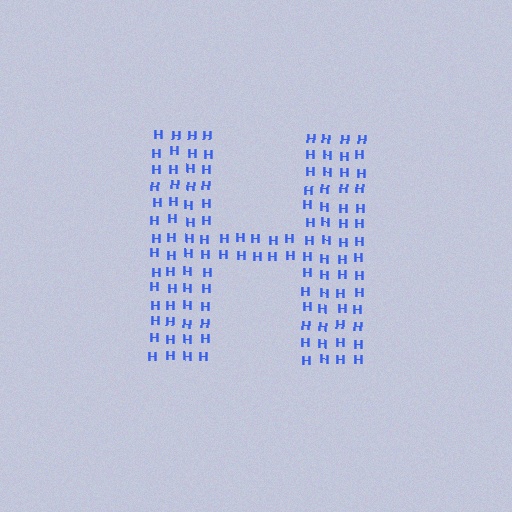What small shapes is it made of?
It is made of small letter H's.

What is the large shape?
The large shape is the letter H.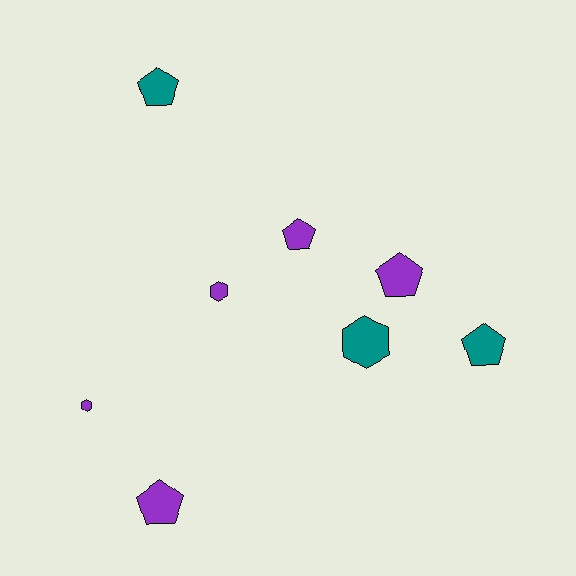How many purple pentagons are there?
There are 3 purple pentagons.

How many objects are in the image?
There are 8 objects.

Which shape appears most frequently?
Pentagon, with 5 objects.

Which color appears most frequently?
Purple, with 5 objects.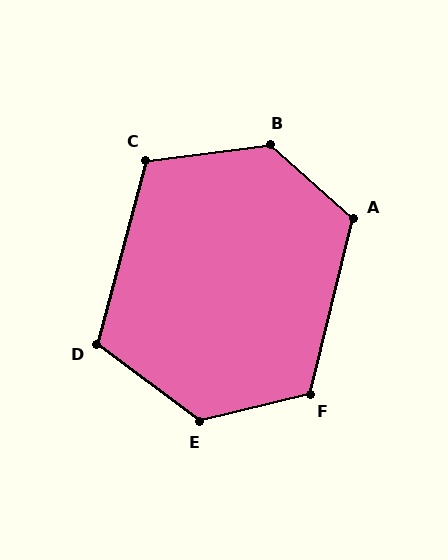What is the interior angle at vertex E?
Approximately 130 degrees (obtuse).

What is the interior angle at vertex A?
Approximately 118 degrees (obtuse).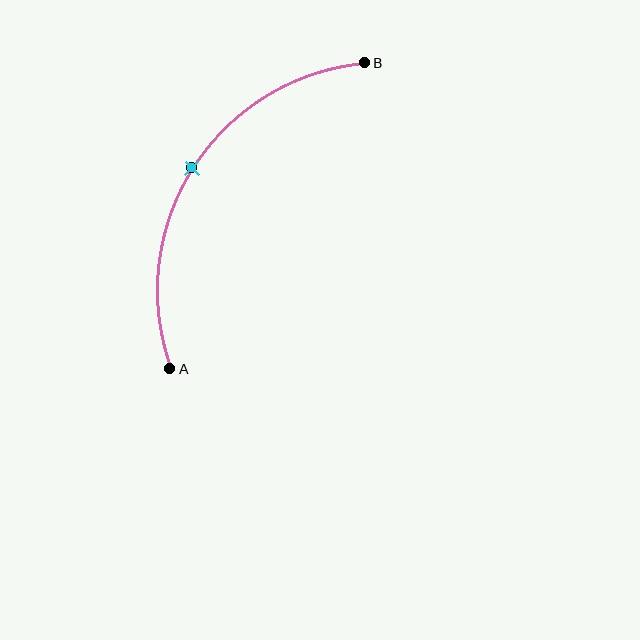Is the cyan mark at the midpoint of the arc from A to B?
Yes. The cyan mark lies on the arc at equal arc-length from both A and B — it is the arc midpoint.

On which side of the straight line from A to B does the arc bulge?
The arc bulges to the left of the straight line connecting A and B.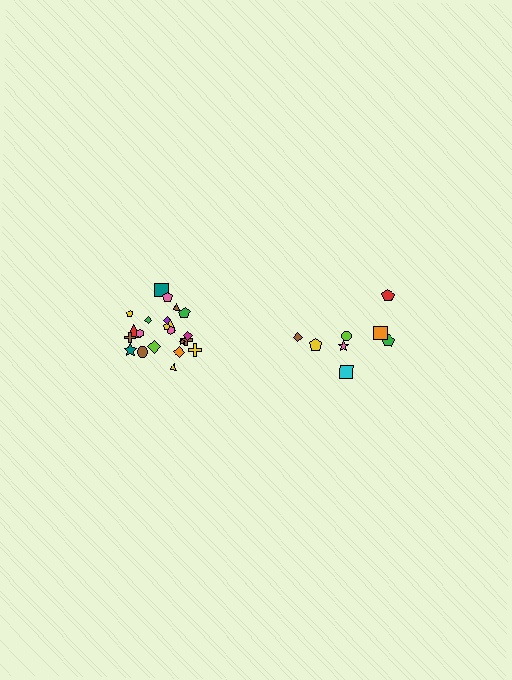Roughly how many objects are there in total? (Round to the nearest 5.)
Roughly 30 objects in total.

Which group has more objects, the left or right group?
The left group.